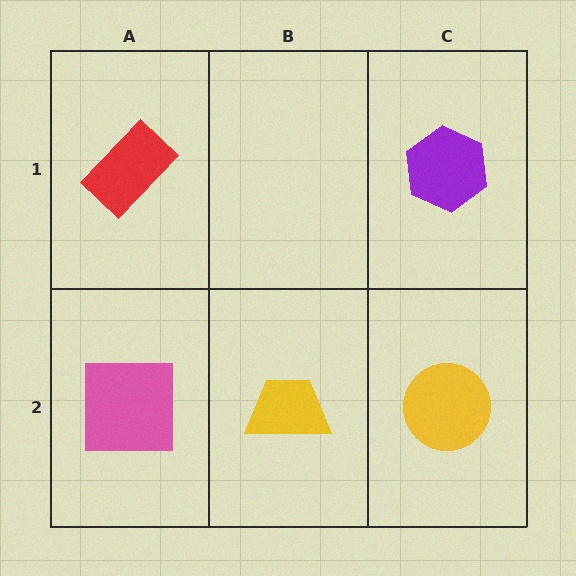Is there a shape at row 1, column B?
No, that cell is empty.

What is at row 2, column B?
A yellow trapezoid.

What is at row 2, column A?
A pink square.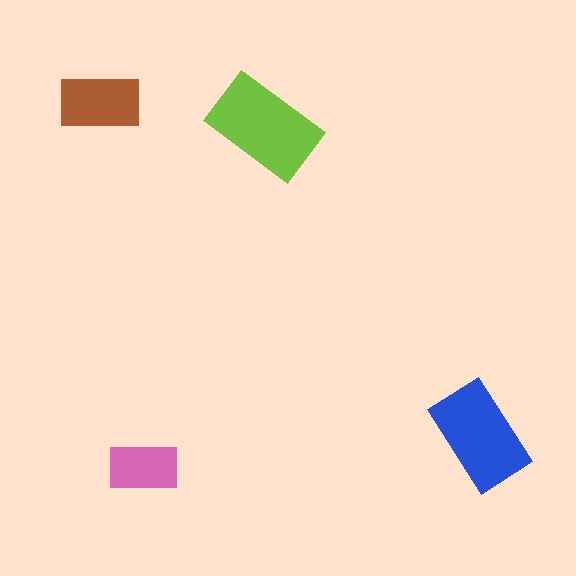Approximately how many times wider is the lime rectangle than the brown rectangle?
About 1.5 times wider.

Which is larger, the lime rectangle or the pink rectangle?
The lime one.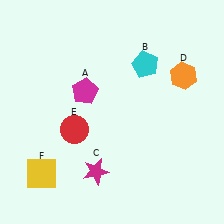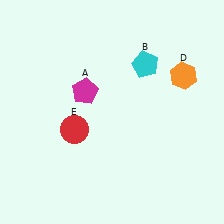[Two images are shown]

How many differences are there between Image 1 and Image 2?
There are 2 differences between the two images.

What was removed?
The yellow square (F), the magenta star (C) were removed in Image 2.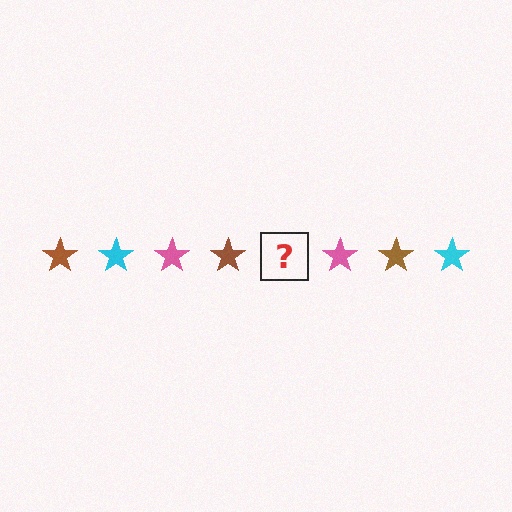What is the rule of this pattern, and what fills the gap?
The rule is that the pattern cycles through brown, cyan, pink stars. The gap should be filled with a cyan star.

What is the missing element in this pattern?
The missing element is a cyan star.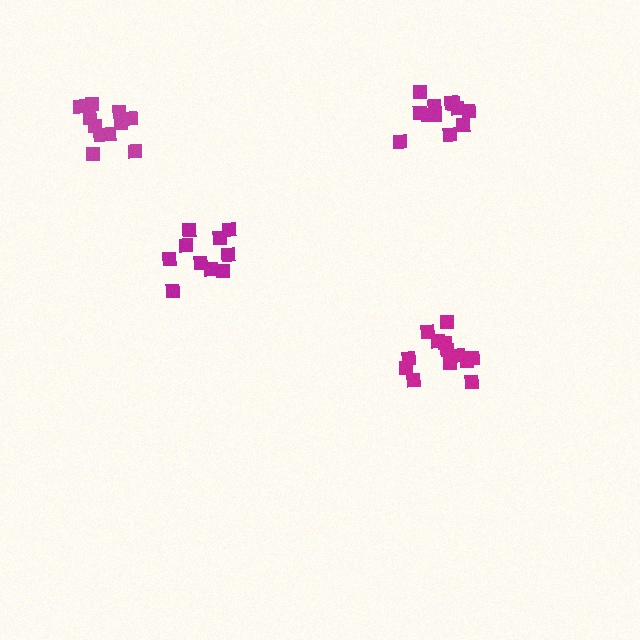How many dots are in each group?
Group 1: 12 dots, Group 2: 10 dots, Group 3: 13 dots, Group 4: 11 dots (46 total).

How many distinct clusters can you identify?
There are 4 distinct clusters.